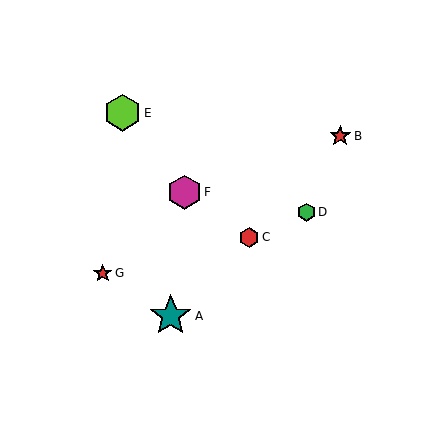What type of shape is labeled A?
Shape A is a teal star.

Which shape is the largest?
The teal star (labeled A) is the largest.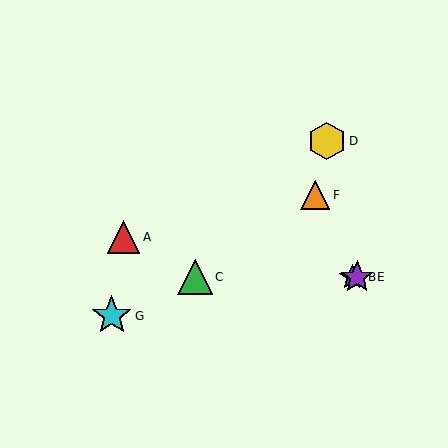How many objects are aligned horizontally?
3 objects (B, C, E) are aligned horizontally.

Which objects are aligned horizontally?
Objects B, C, E are aligned horizontally.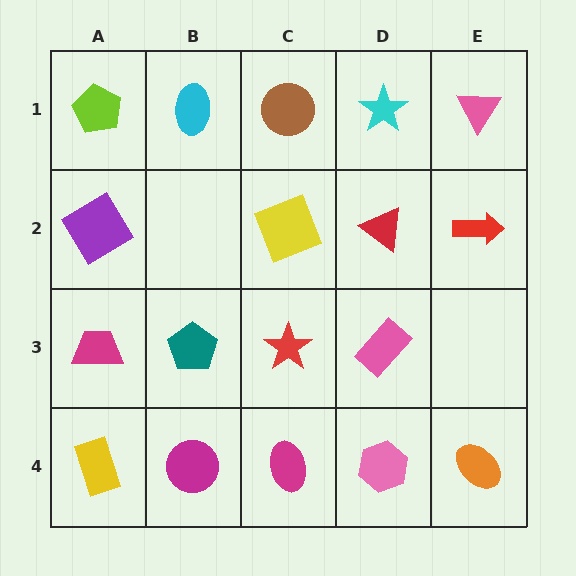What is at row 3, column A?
A magenta trapezoid.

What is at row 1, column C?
A brown circle.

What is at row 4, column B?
A magenta circle.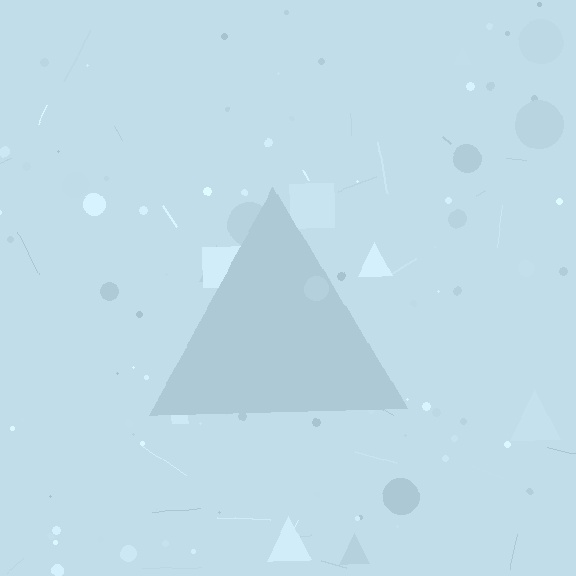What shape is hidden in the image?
A triangle is hidden in the image.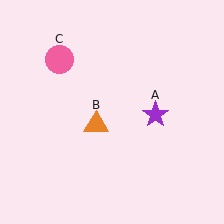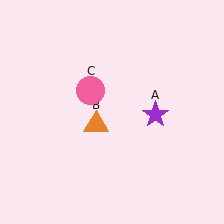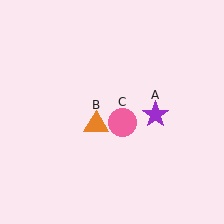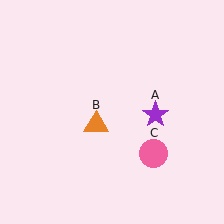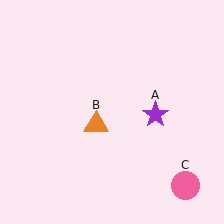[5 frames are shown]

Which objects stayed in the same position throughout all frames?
Purple star (object A) and orange triangle (object B) remained stationary.